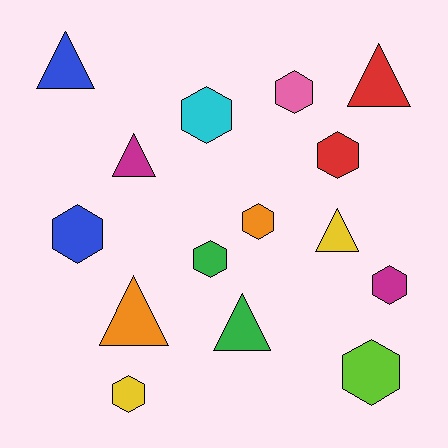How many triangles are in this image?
There are 6 triangles.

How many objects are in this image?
There are 15 objects.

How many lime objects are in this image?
There is 1 lime object.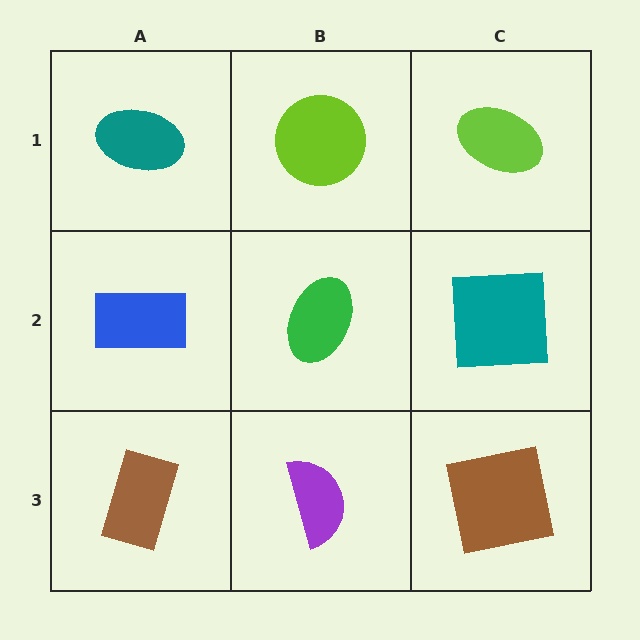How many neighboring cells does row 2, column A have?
3.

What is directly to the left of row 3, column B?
A brown rectangle.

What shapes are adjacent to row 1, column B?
A green ellipse (row 2, column B), a teal ellipse (row 1, column A), a lime ellipse (row 1, column C).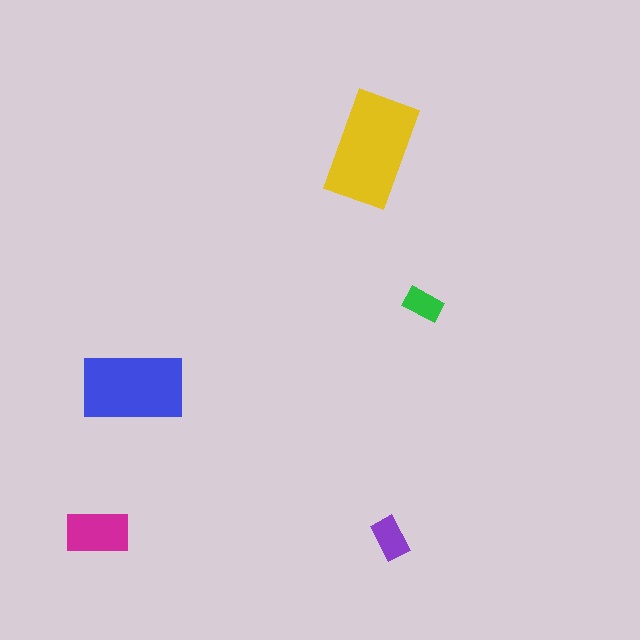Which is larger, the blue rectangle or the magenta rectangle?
The blue one.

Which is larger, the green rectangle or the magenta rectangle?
The magenta one.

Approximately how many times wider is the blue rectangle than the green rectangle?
About 2.5 times wider.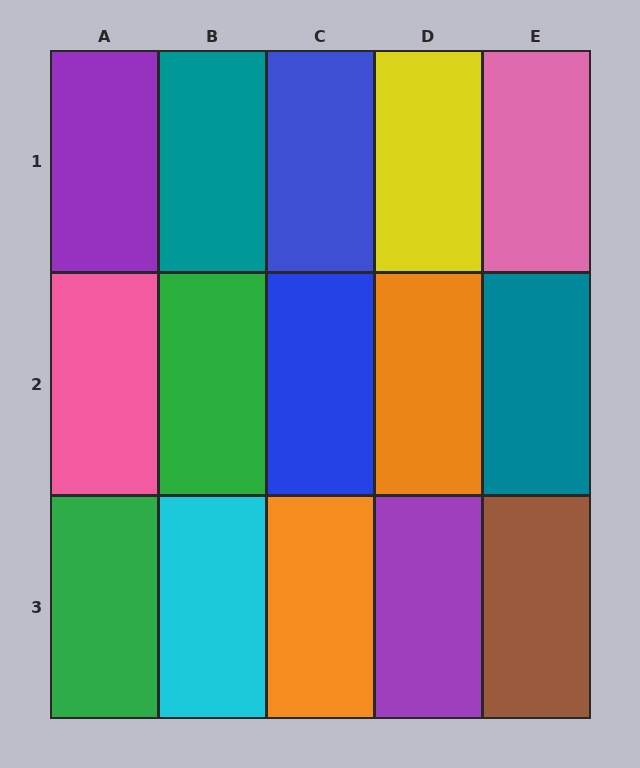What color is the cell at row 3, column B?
Cyan.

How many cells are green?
2 cells are green.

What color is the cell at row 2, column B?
Green.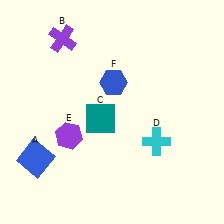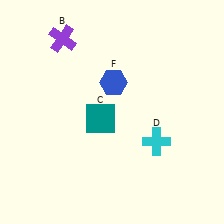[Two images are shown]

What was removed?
The purple hexagon (E), the blue square (A) were removed in Image 2.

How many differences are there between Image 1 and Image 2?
There are 2 differences between the two images.